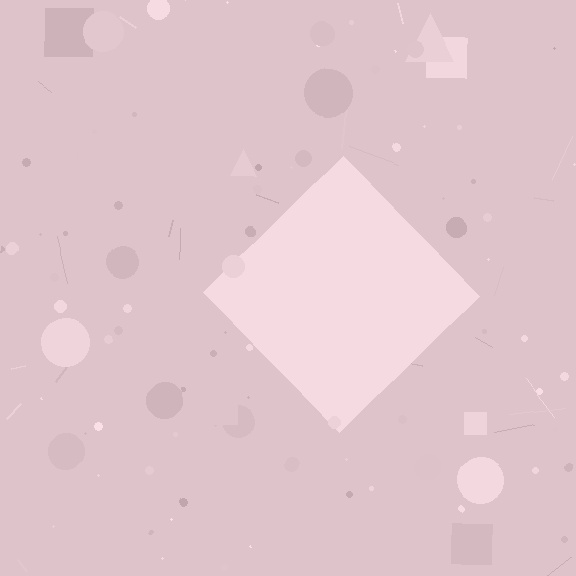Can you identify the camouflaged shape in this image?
The camouflaged shape is a diamond.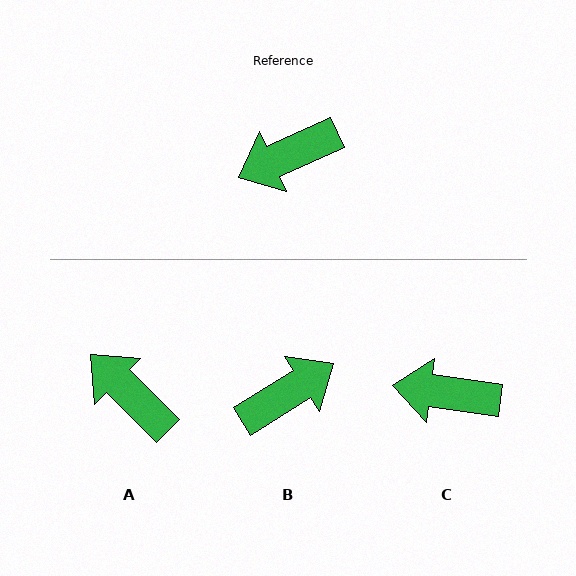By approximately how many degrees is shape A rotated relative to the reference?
Approximately 69 degrees clockwise.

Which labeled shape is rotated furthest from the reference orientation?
B, about 172 degrees away.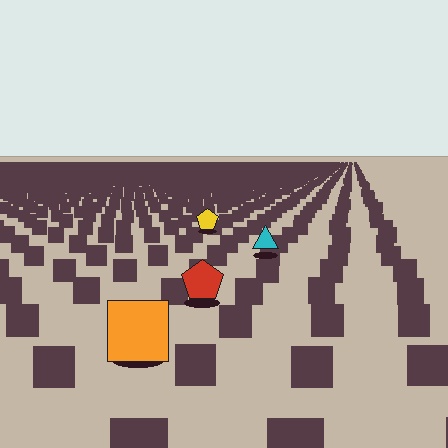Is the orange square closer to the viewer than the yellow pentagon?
Yes. The orange square is closer — you can tell from the texture gradient: the ground texture is coarser near it.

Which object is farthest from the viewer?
The yellow pentagon is farthest from the viewer. It appears smaller and the ground texture around it is denser.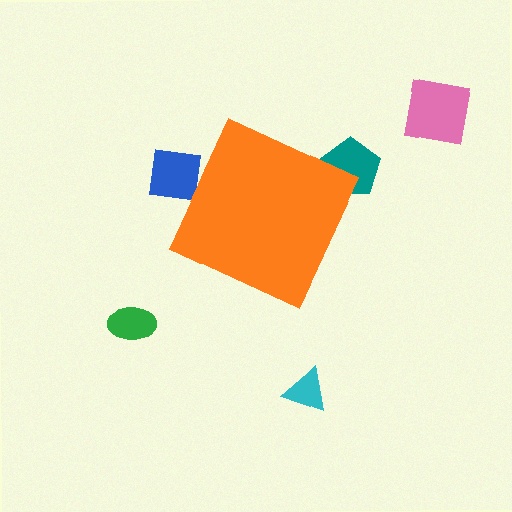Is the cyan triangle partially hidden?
No, the cyan triangle is fully visible.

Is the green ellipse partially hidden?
No, the green ellipse is fully visible.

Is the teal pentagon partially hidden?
Yes, the teal pentagon is partially hidden behind the orange diamond.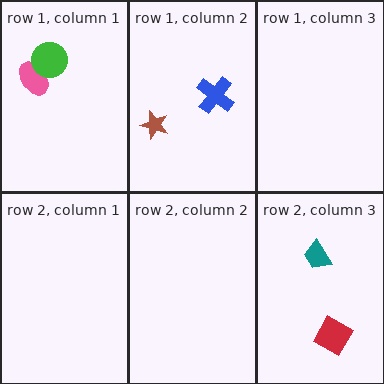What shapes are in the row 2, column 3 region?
The teal trapezoid, the red diamond.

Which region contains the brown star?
The row 1, column 2 region.